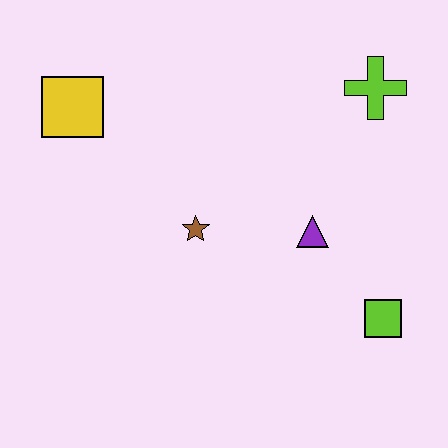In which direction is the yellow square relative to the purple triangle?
The yellow square is to the left of the purple triangle.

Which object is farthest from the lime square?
The yellow square is farthest from the lime square.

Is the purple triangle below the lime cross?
Yes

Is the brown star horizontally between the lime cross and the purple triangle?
No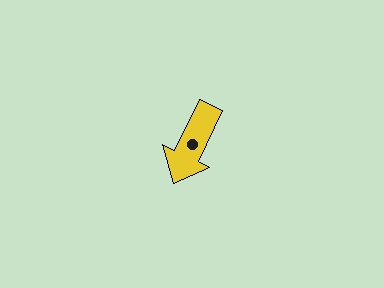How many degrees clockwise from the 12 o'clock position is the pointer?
Approximately 206 degrees.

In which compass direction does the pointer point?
Southwest.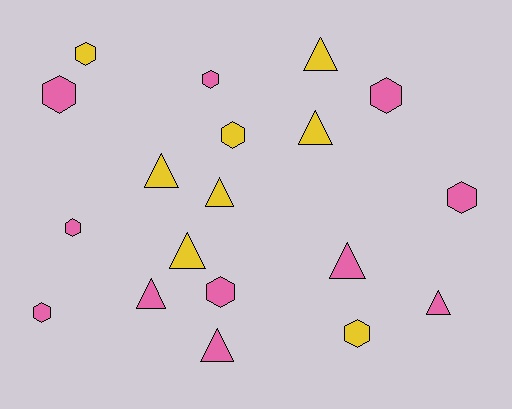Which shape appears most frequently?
Hexagon, with 10 objects.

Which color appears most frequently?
Pink, with 11 objects.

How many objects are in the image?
There are 19 objects.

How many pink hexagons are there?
There are 7 pink hexagons.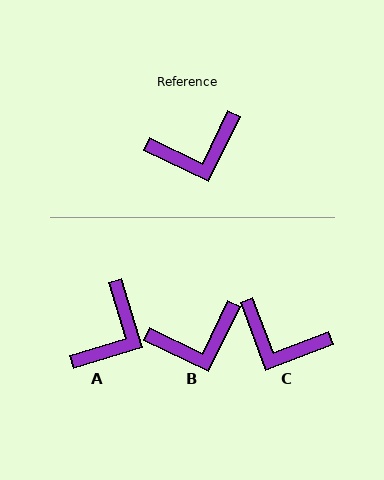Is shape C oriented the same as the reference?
No, it is off by about 43 degrees.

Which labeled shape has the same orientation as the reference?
B.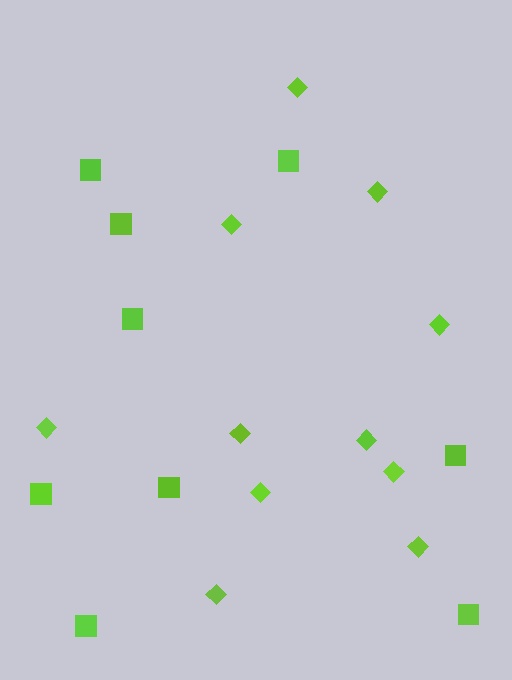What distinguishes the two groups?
There are 2 groups: one group of squares (9) and one group of diamonds (11).